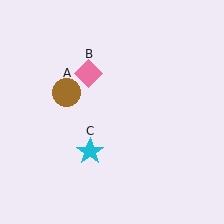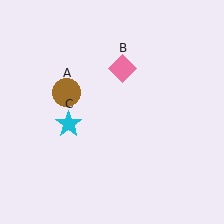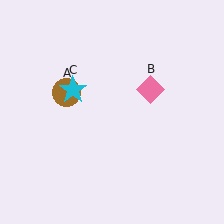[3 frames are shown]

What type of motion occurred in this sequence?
The pink diamond (object B), cyan star (object C) rotated clockwise around the center of the scene.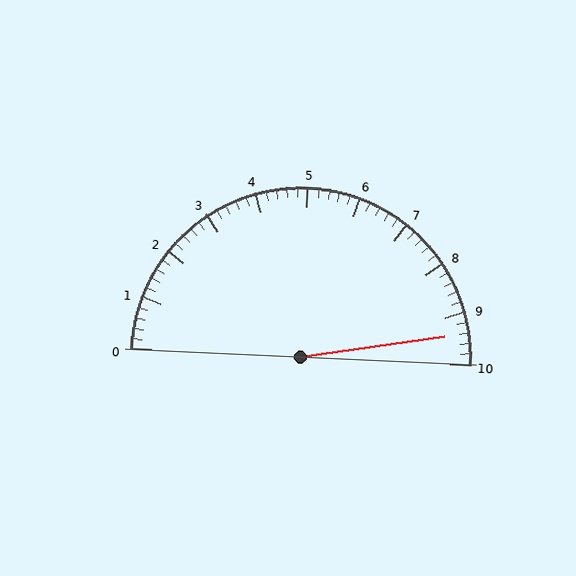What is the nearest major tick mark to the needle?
The nearest major tick mark is 9.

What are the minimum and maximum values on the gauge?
The gauge ranges from 0 to 10.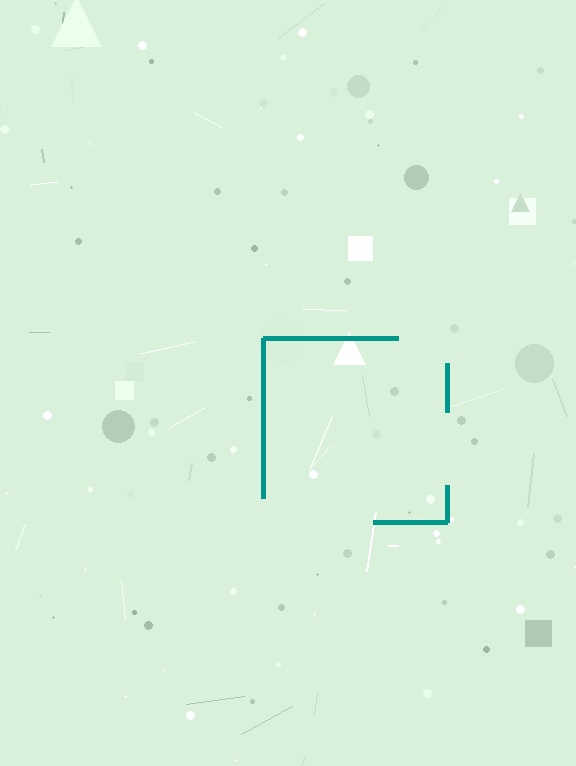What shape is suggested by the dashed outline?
The dashed outline suggests a square.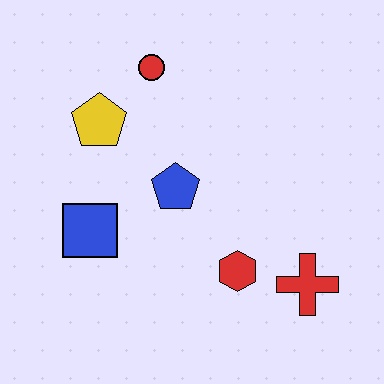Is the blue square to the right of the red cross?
No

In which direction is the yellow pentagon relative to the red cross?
The yellow pentagon is to the left of the red cross.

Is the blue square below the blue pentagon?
Yes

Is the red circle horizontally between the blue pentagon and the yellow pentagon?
Yes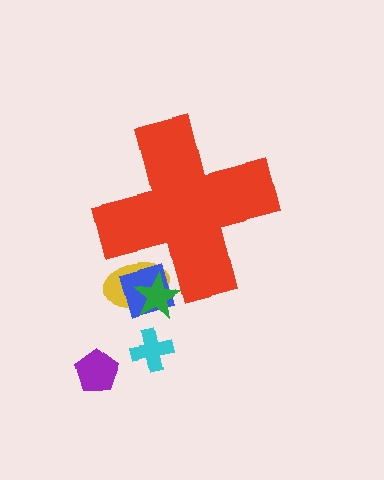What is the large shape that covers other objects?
A red cross.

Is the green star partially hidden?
Yes, the green star is partially hidden behind the red cross.